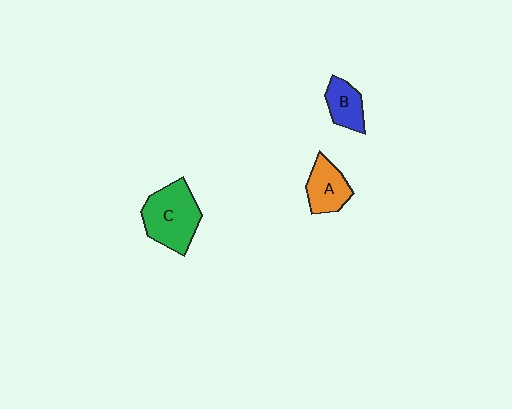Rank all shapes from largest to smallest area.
From largest to smallest: C (green), A (orange), B (blue).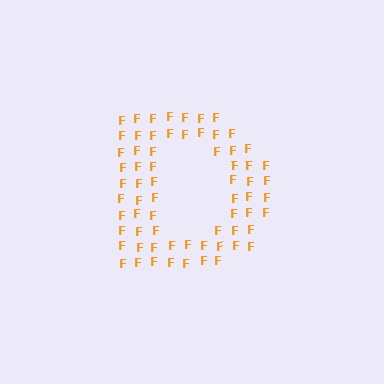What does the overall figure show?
The overall figure shows the letter D.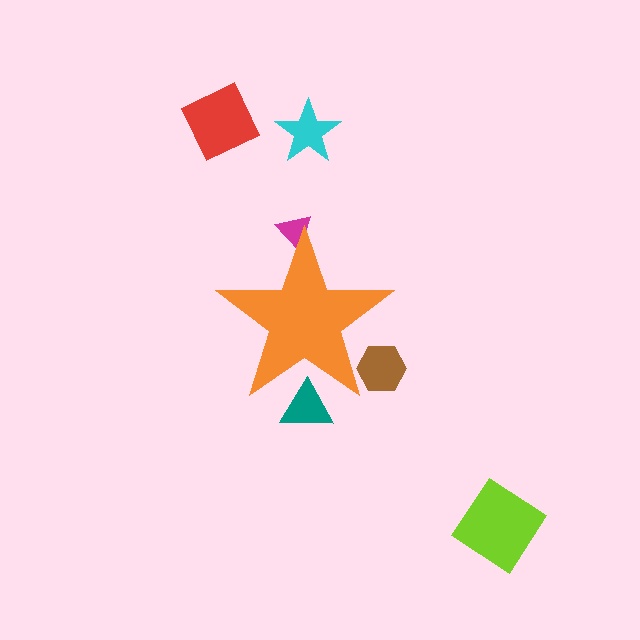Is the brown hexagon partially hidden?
Yes, the brown hexagon is partially hidden behind the orange star.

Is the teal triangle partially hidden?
Yes, the teal triangle is partially hidden behind the orange star.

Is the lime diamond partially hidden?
No, the lime diamond is fully visible.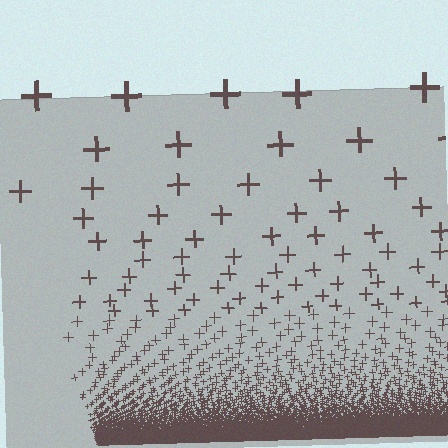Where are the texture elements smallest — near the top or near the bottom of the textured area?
Near the bottom.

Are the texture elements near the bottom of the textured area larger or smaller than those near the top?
Smaller. The gradient is inverted — elements near the bottom are smaller and denser.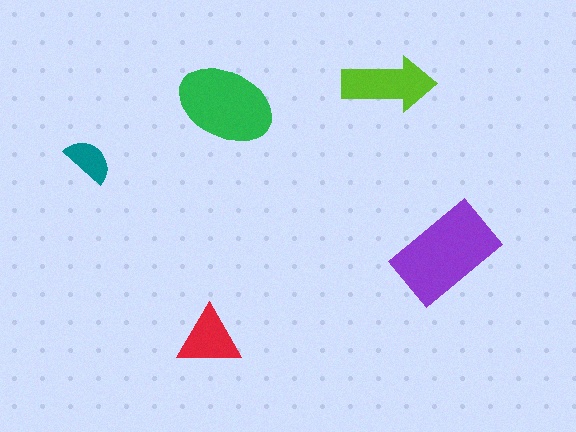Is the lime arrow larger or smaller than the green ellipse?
Smaller.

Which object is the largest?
The purple rectangle.